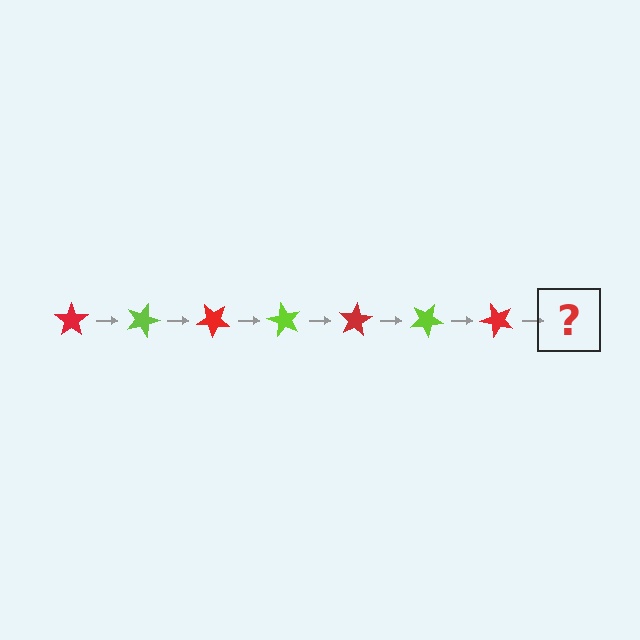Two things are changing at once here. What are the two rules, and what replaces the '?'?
The two rules are that it rotates 20 degrees each step and the color cycles through red and lime. The '?' should be a lime star, rotated 140 degrees from the start.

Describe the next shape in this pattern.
It should be a lime star, rotated 140 degrees from the start.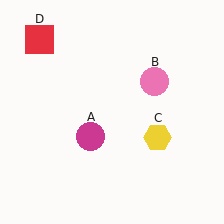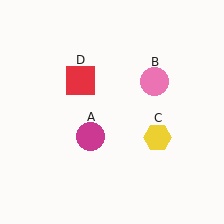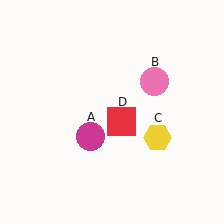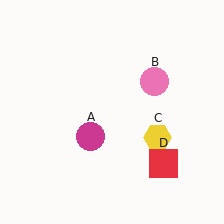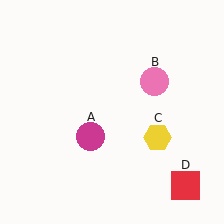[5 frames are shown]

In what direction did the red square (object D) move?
The red square (object D) moved down and to the right.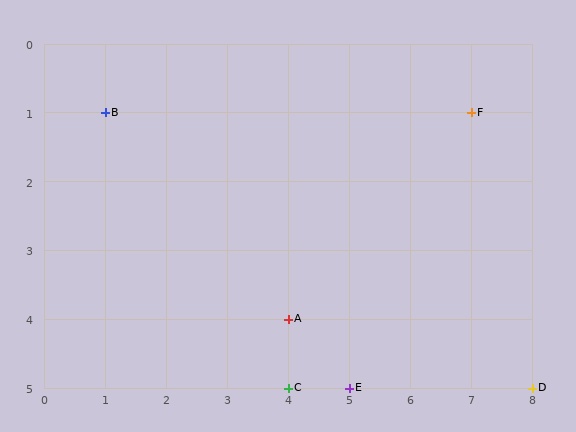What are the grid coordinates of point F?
Point F is at grid coordinates (7, 1).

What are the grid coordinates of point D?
Point D is at grid coordinates (8, 5).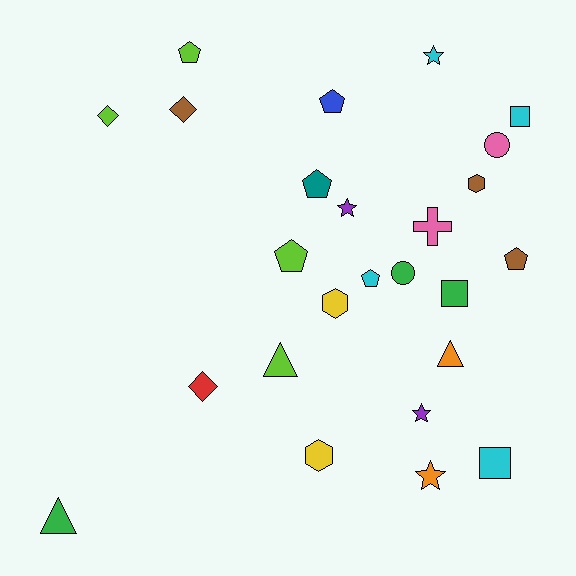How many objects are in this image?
There are 25 objects.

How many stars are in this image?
There are 4 stars.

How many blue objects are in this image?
There is 1 blue object.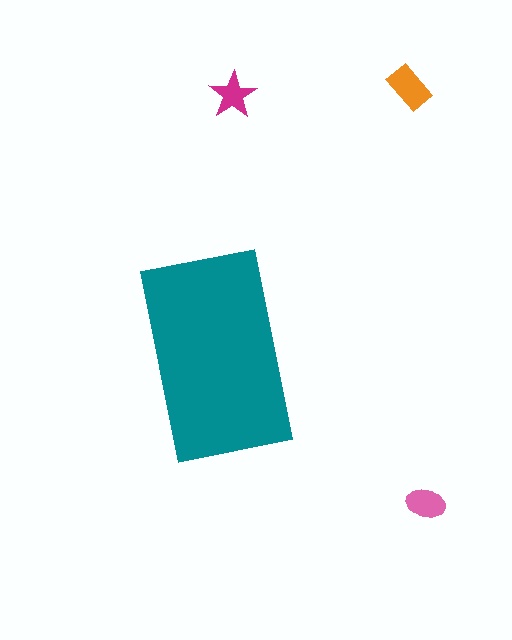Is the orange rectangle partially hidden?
No, the orange rectangle is fully visible.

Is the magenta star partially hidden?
No, the magenta star is fully visible.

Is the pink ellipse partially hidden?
No, the pink ellipse is fully visible.